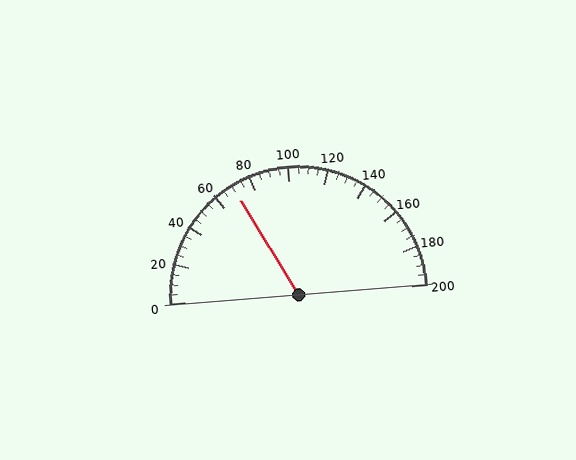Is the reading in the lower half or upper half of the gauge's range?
The reading is in the lower half of the range (0 to 200).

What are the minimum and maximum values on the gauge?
The gauge ranges from 0 to 200.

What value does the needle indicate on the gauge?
The needle indicates approximately 70.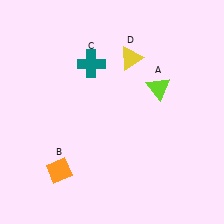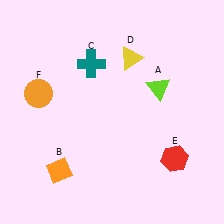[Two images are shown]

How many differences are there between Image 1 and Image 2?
There are 2 differences between the two images.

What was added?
A red hexagon (E), an orange circle (F) were added in Image 2.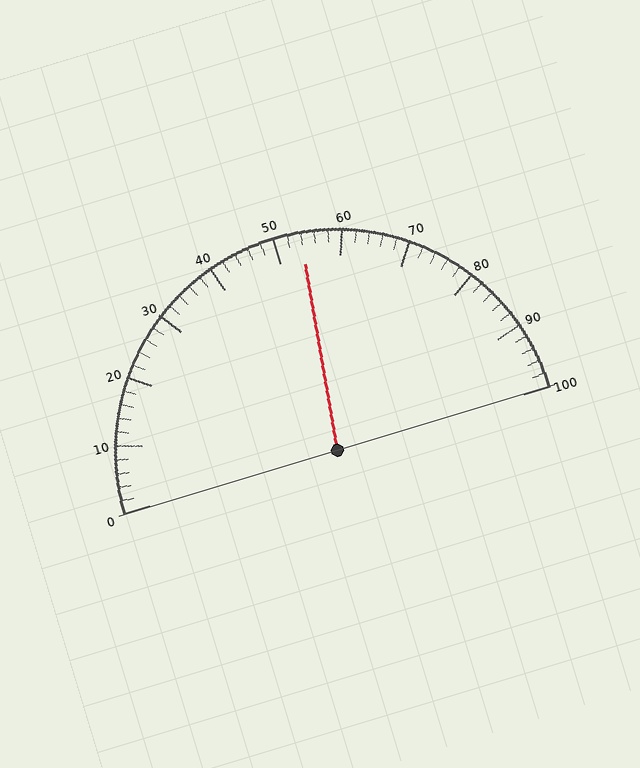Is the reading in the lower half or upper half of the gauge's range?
The reading is in the upper half of the range (0 to 100).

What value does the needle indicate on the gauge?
The needle indicates approximately 54.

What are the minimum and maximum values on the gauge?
The gauge ranges from 0 to 100.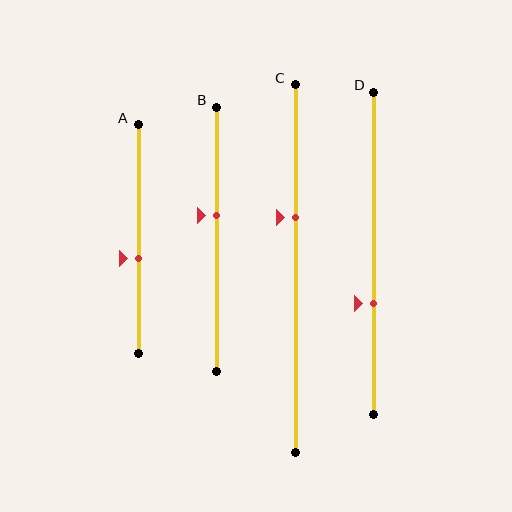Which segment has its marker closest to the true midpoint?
Segment A has its marker closest to the true midpoint.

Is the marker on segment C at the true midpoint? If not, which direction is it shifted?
No, the marker on segment C is shifted upward by about 14% of the segment length.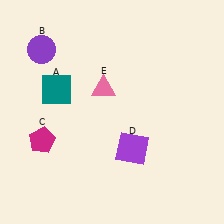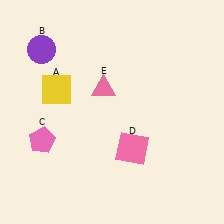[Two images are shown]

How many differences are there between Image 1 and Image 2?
There are 3 differences between the two images.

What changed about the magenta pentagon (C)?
In Image 1, C is magenta. In Image 2, it changed to pink.